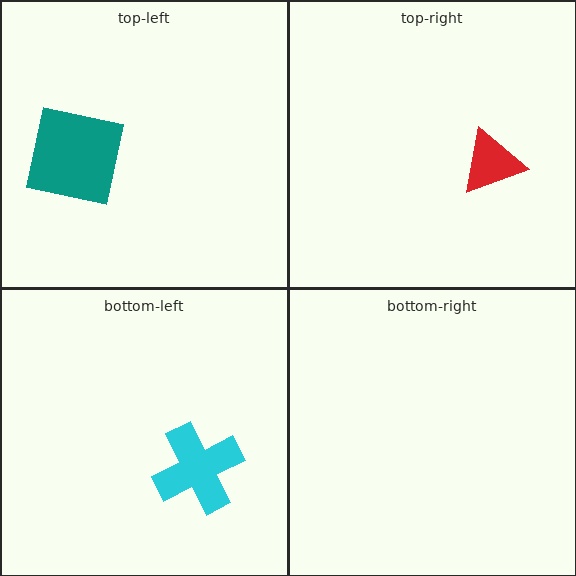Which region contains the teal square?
The top-left region.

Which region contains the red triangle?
The top-right region.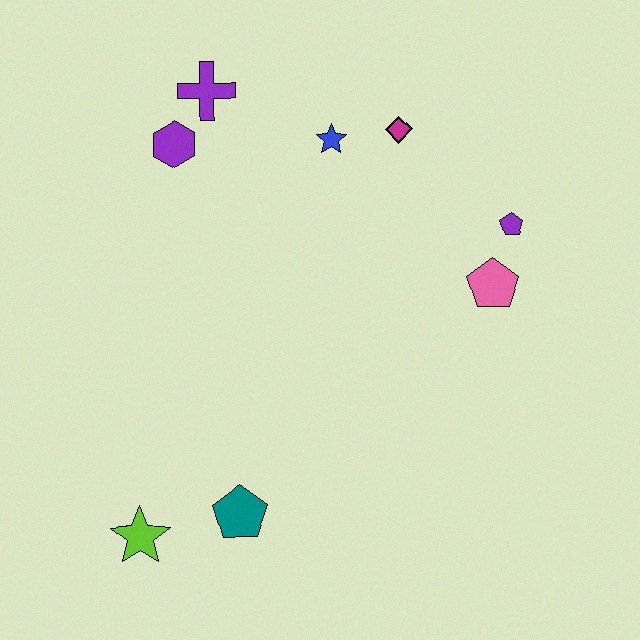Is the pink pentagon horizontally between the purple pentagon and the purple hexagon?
Yes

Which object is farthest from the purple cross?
The lime star is farthest from the purple cross.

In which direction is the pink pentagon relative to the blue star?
The pink pentagon is to the right of the blue star.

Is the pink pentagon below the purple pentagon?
Yes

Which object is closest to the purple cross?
The purple hexagon is closest to the purple cross.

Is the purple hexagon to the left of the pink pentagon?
Yes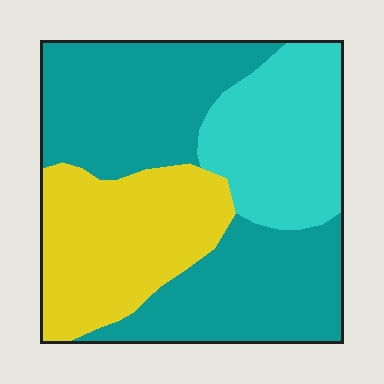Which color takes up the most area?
Teal, at roughly 50%.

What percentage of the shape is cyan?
Cyan takes up about one quarter (1/4) of the shape.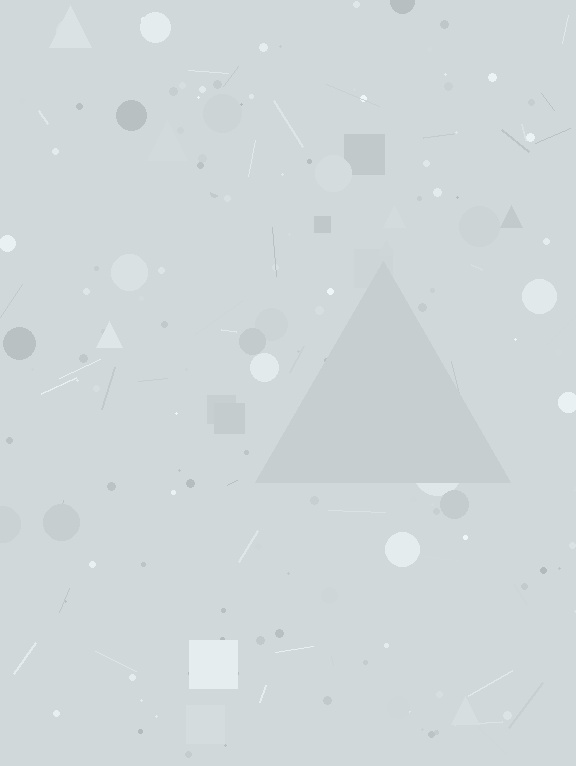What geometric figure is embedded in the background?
A triangle is embedded in the background.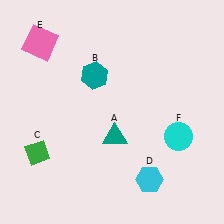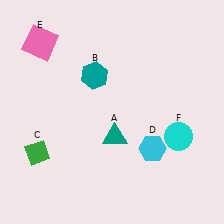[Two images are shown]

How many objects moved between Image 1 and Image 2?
1 object moved between the two images.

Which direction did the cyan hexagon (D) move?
The cyan hexagon (D) moved up.